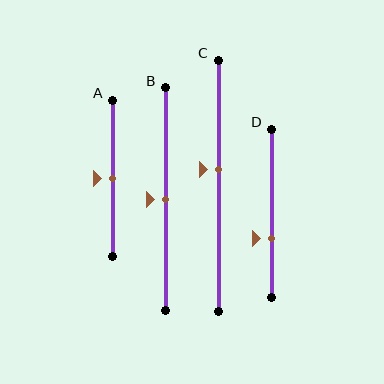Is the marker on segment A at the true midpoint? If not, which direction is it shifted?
Yes, the marker on segment A is at the true midpoint.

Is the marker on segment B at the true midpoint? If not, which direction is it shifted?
Yes, the marker on segment B is at the true midpoint.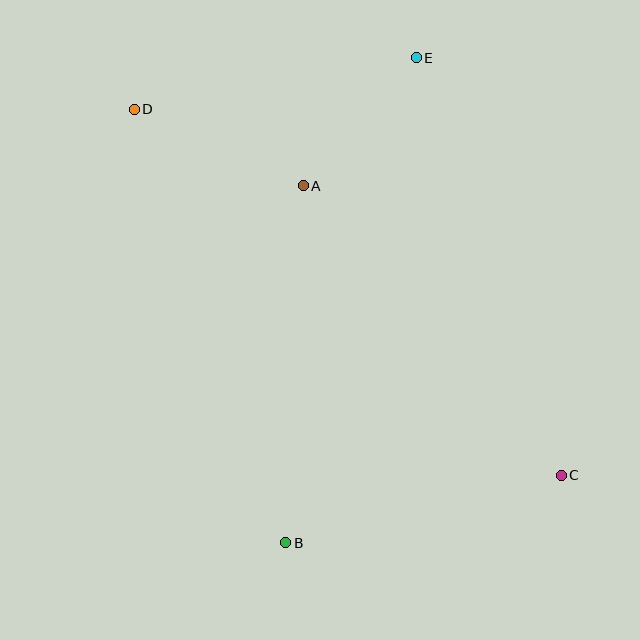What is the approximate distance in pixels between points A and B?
The distance between A and B is approximately 357 pixels.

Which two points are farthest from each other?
Points C and D are farthest from each other.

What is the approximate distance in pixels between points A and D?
The distance between A and D is approximately 186 pixels.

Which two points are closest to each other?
Points A and E are closest to each other.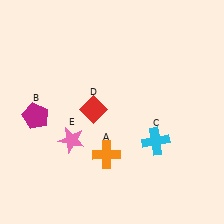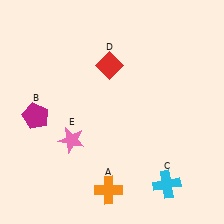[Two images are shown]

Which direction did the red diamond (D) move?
The red diamond (D) moved up.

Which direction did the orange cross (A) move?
The orange cross (A) moved down.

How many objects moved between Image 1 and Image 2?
3 objects moved between the two images.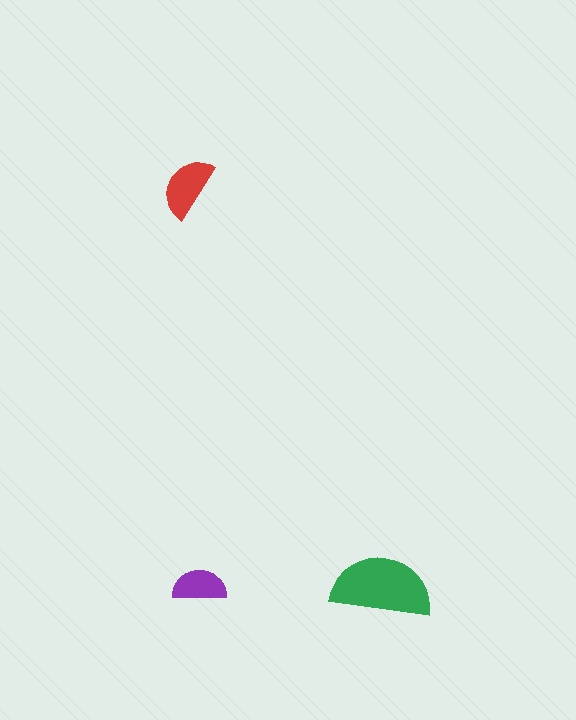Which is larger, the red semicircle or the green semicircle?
The green one.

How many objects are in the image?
There are 3 objects in the image.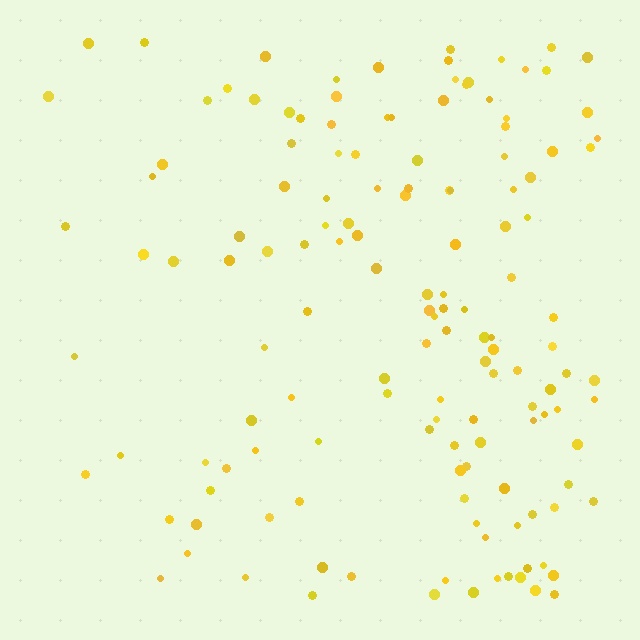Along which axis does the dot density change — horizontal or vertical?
Horizontal.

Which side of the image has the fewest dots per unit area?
The left.